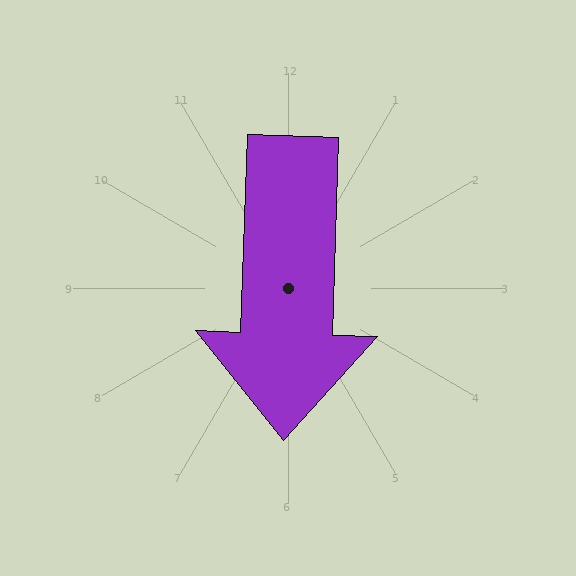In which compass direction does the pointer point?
South.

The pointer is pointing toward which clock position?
Roughly 6 o'clock.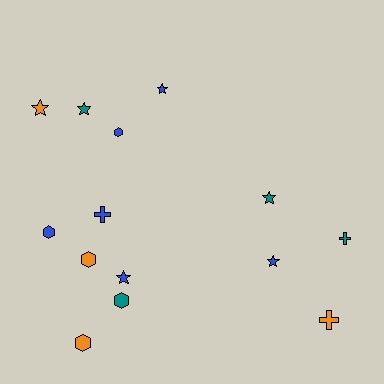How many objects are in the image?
There are 14 objects.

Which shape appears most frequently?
Star, with 6 objects.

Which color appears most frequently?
Blue, with 6 objects.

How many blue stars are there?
There are 3 blue stars.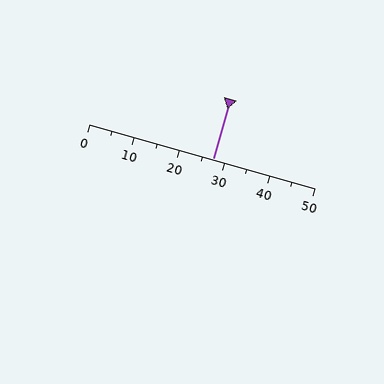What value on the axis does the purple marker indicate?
The marker indicates approximately 27.5.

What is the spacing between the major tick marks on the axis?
The major ticks are spaced 10 apart.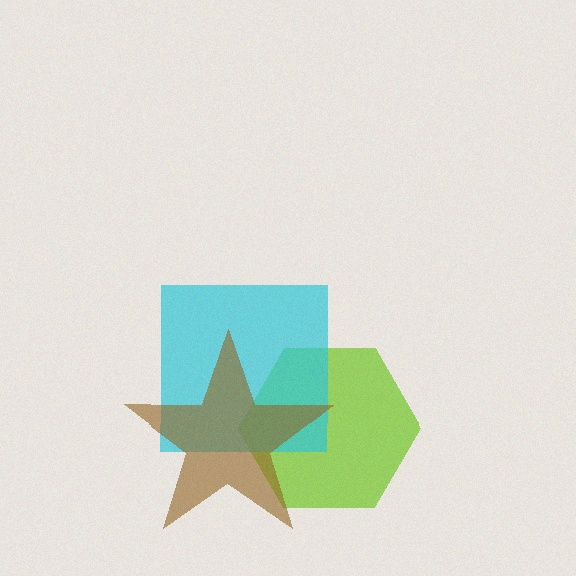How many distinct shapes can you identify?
There are 3 distinct shapes: a lime hexagon, a cyan square, a brown star.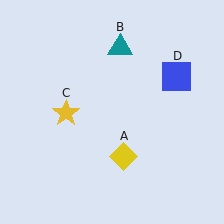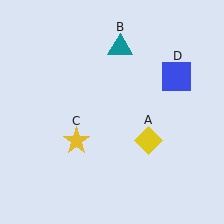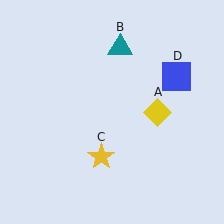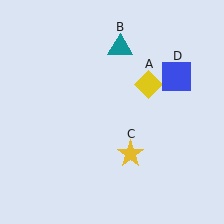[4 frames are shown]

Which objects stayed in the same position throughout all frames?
Teal triangle (object B) and blue square (object D) remained stationary.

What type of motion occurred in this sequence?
The yellow diamond (object A), yellow star (object C) rotated counterclockwise around the center of the scene.